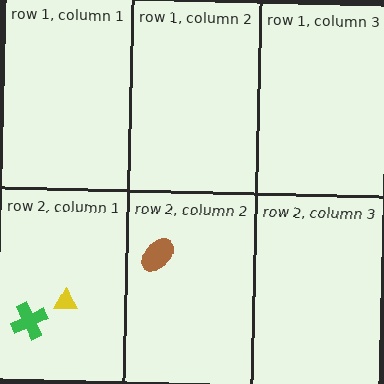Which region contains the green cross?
The row 2, column 1 region.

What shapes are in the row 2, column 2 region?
The brown ellipse.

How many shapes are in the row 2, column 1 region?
2.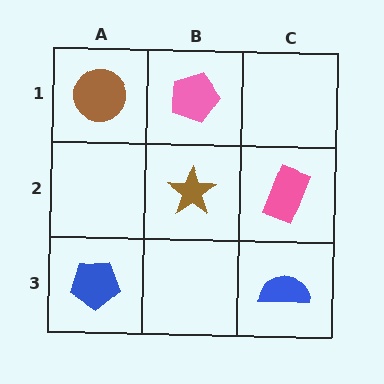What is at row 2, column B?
A brown star.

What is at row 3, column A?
A blue pentagon.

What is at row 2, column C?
A pink rectangle.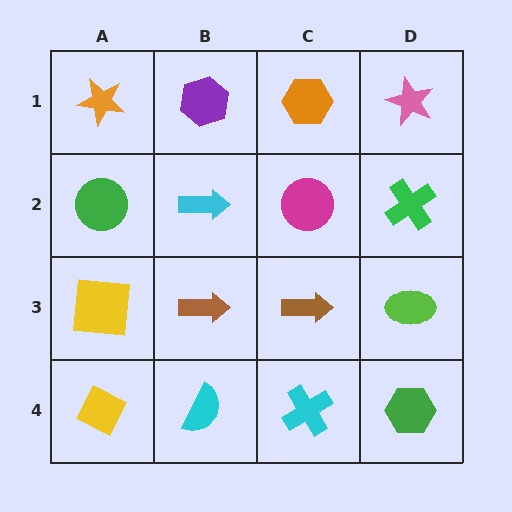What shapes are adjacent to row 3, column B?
A cyan arrow (row 2, column B), a cyan semicircle (row 4, column B), a yellow square (row 3, column A), a brown arrow (row 3, column C).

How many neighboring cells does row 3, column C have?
4.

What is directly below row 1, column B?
A cyan arrow.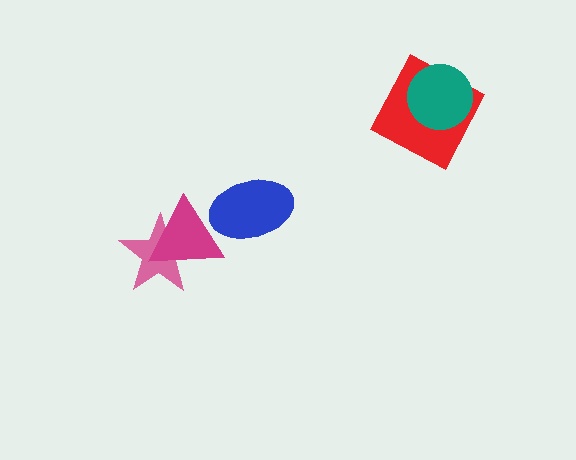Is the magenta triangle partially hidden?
Yes, it is partially covered by another shape.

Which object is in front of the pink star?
The magenta triangle is in front of the pink star.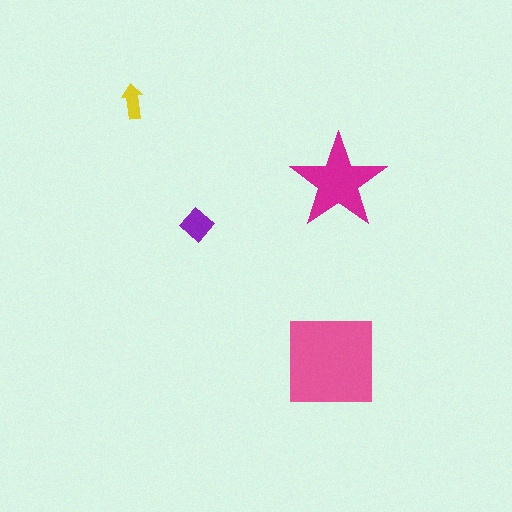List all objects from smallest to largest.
The yellow arrow, the purple diamond, the magenta star, the pink square.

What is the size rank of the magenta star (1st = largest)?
2nd.